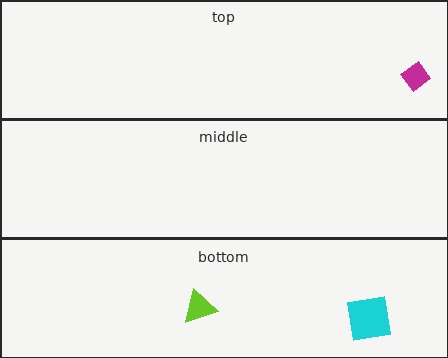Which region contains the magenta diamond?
The top region.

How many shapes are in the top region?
1.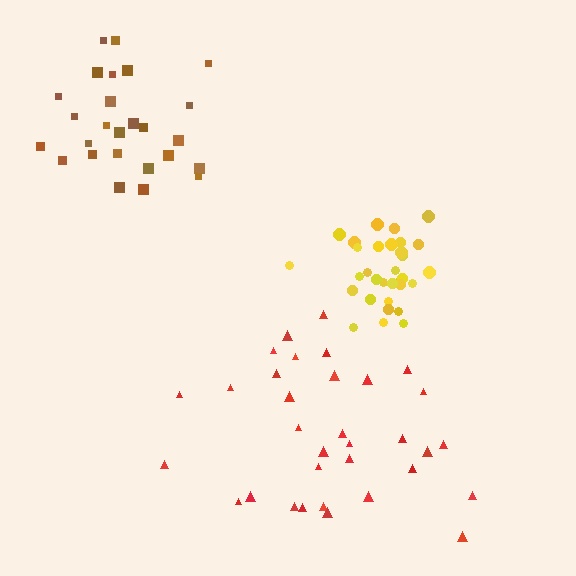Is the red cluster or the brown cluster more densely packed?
Red.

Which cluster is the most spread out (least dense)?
Brown.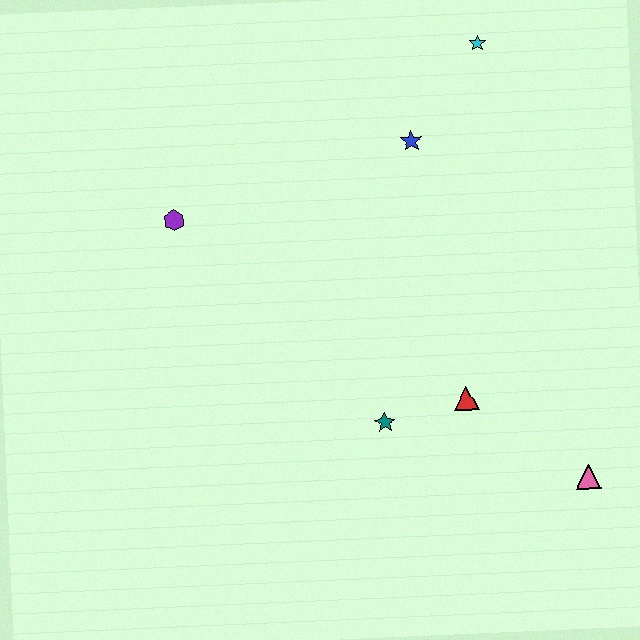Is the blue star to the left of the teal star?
No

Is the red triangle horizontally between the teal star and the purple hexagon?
No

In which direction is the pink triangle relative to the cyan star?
The pink triangle is below the cyan star.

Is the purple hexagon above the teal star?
Yes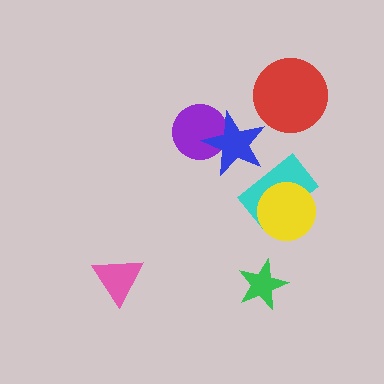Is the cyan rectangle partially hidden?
Yes, it is partially covered by another shape.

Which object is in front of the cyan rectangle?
The yellow circle is in front of the cyan rectangle.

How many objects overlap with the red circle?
0 objects overlap with the red circle.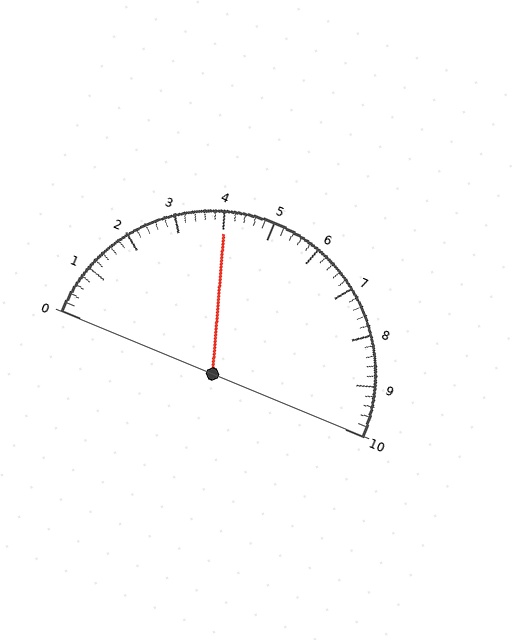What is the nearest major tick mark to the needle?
The nearest major tick mark is 4.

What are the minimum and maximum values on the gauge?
The gauge ranges from 0 to 10.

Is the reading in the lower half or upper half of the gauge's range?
The reading is in the lower half of the range (0 to 10).